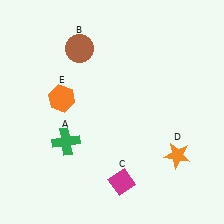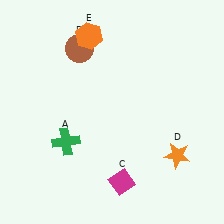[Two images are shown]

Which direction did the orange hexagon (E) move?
The orange hexagon (E) moved up.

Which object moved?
The orange hexagon (E) moved up.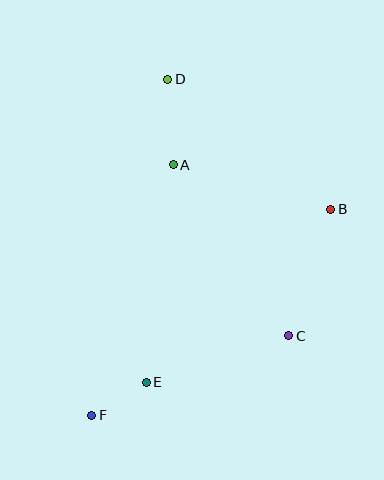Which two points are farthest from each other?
Points D and F are farthest from each other.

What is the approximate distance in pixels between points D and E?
The distance between D and E is approximately 304 pixels.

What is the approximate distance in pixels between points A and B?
The distance between A and B is approximately 164 pixels.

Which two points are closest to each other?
Points E and F are closest to each other.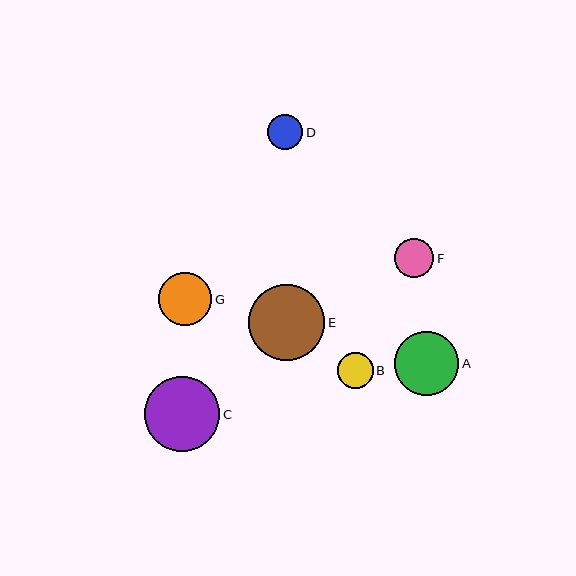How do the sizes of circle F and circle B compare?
Circle F and circle B are approximately the same size.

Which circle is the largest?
Circle E is the largest with a size of approximately 76 pixels.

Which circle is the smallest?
Circle D is the smallest with a size of approximately 35 pixels.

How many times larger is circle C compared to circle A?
Circle C is approximately 1.2 times the size of circle A.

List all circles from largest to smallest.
From largest to smallest: E, C, A, G, F, B, D.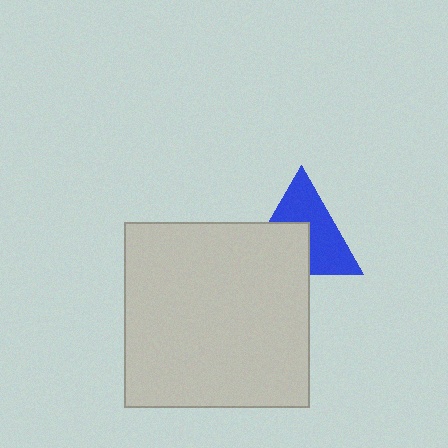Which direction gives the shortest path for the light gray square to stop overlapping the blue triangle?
Moving down gives the shortest separation.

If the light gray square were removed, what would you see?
You would see the complete blue triangle.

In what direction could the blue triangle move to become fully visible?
The blue triangle could move up. That would shift it out from behind the light gray square entirely.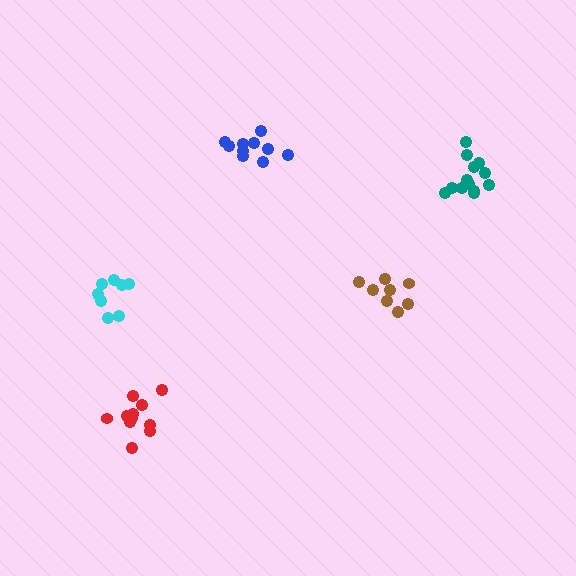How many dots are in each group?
Group 1: 13 dots, Group 2: 8 dots, Group 3: 10 dots, Group 4: 11 dots, Group 5: 8 dots (50 total).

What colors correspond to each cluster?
The clusters are colored: teal, brown, blue, red, cyan.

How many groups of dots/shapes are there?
There are 5 groups.